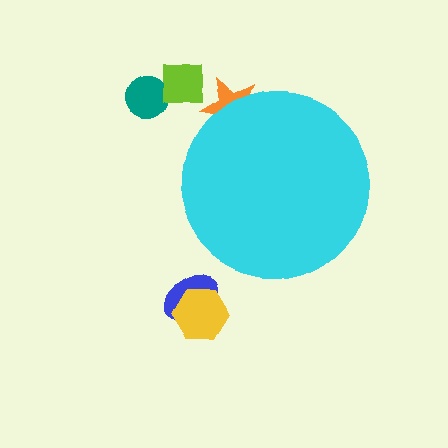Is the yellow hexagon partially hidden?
No, the yellow hexagon is fully visible.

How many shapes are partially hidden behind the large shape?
1 shape is partially hidden.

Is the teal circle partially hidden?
No, the teal circle is fully visible.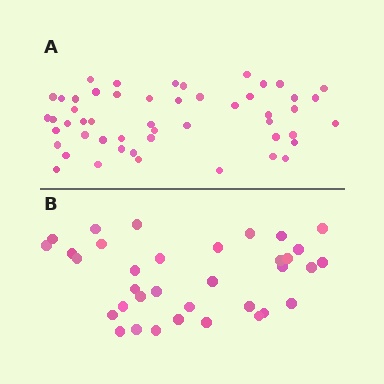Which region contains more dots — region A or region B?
Region A (the top region) has more dots.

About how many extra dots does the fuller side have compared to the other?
Region A has approximately 15 more dots than region B.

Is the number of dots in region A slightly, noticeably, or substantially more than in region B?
Region A has substantially more. The ratio is roughly 1.5 to 1.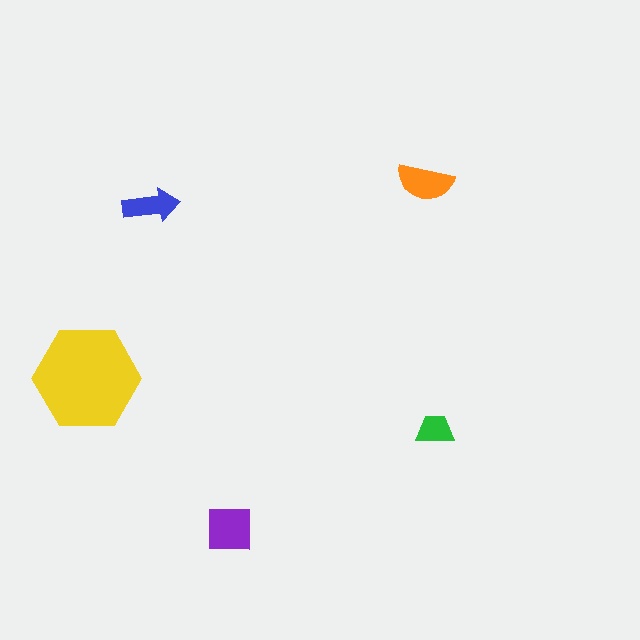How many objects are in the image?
There are 5 objects in the image.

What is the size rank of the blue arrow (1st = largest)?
4th.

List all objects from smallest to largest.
The green trapezoid, the blue arrow, the orange semicircle, the purple square, the yellow hexagon.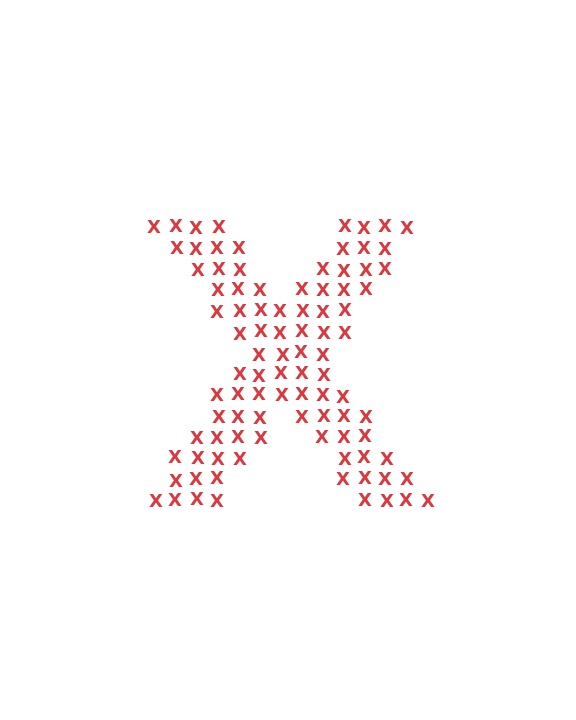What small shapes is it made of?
It is made of small letter X's.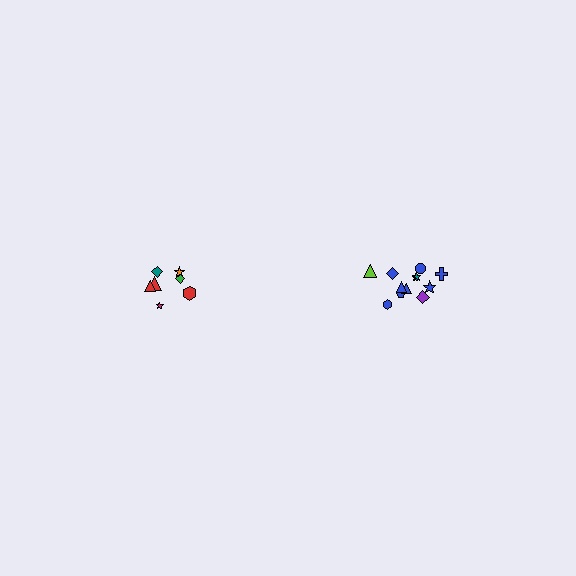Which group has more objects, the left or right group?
The right group.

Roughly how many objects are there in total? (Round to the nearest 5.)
Roughly 20 objects in total.